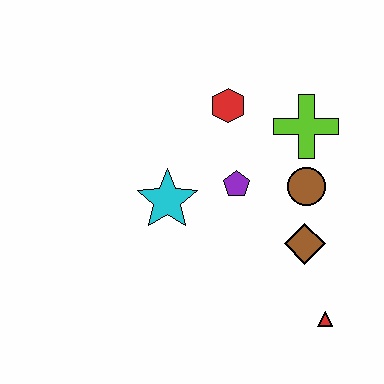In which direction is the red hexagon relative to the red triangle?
The red hexagon is above the red triangle.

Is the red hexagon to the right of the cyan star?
Yes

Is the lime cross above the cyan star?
Yes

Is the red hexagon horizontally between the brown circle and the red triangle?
No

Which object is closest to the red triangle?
The brown diamond is closest to the red triangle.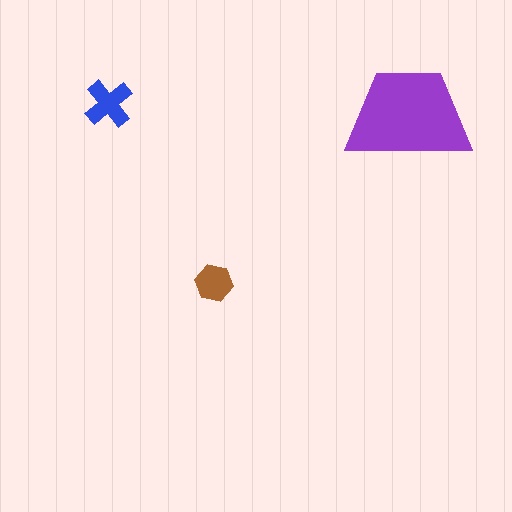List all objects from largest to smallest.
The purple trapezoid, the blue cross, the brown hexagon.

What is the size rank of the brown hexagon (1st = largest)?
3rd.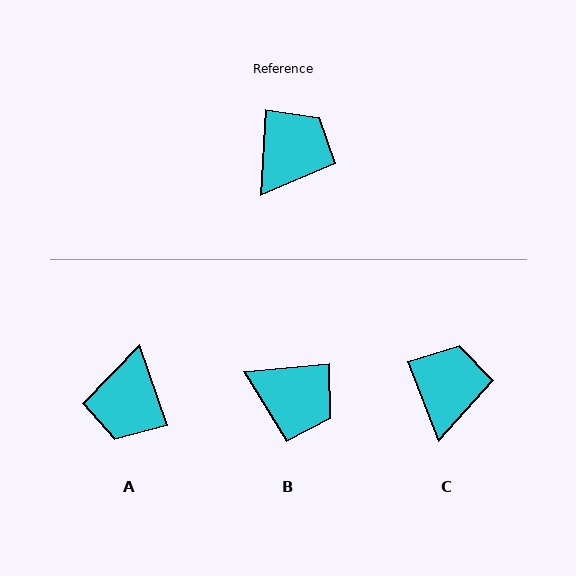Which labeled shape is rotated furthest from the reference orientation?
A, about 157 degrees away.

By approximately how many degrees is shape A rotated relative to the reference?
Approximately 157 degrees clockwise.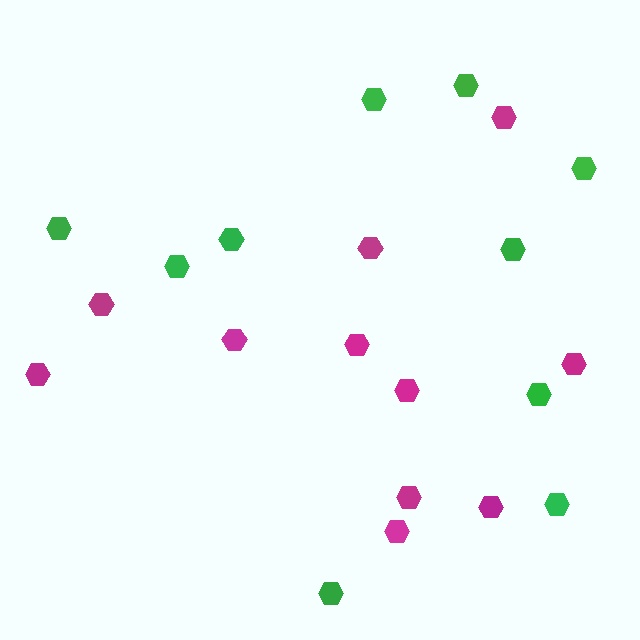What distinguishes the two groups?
There are 2 groups: one group of green hexagons (10) and one group of magenta hexagons (11).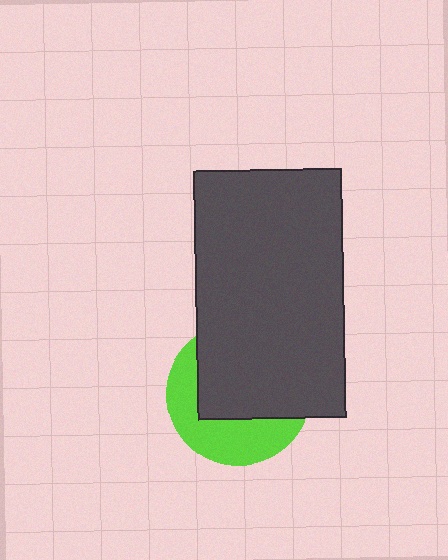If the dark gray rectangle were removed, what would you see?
You would see the complete lime circle.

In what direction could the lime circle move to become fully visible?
The lime circle could move toward the lower-left. That would shift it out from behind the dark gray rectangle entirely.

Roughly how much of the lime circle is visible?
A small part of it is visible (roughly 41%).